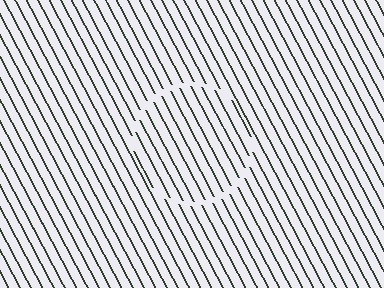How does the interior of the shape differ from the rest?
The interior of the shape contains the same grating, shifted by half a period — the contour is defined by the phase discontinuity where line-ends from the inner and outer gratings abut.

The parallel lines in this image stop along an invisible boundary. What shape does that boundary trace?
An illusory circle. The interior of the shape contains the same grating, shifted by half a period — the contour is defined by the phase discontinuity where line-ends from the inner and outer gratings abut.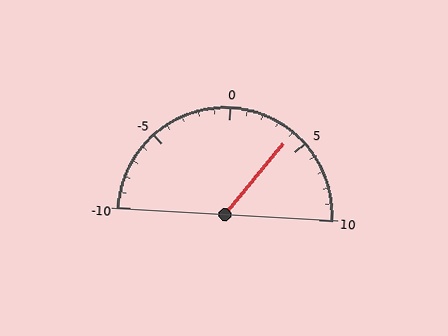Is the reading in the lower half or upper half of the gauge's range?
The reading is in the upper half of the range (-10 to 10).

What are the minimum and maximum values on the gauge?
The gauge ranges from -10 to 10.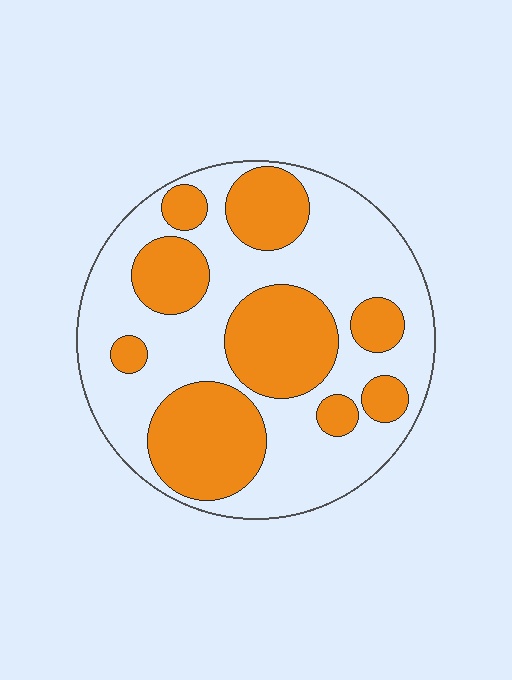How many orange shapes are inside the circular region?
9.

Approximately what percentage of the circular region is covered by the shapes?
Approximately 40%.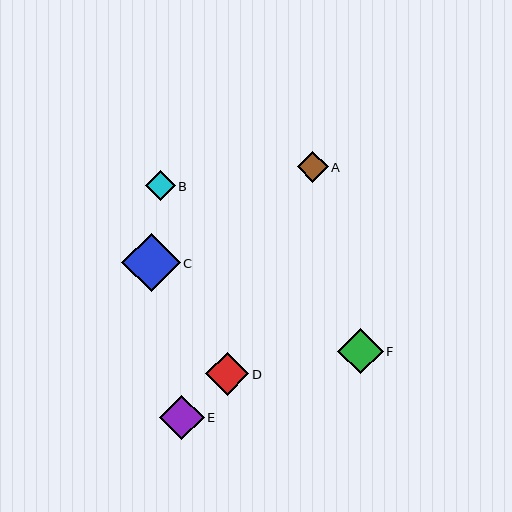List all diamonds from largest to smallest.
From largest to smallest: C, F, E, D, A, B.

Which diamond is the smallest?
Diamond B is the smallest with a size of approximately 29 pixels.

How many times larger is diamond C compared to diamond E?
Diamond C is approximately 1.3 times the size of diamond E.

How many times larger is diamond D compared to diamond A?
Diamond D is approximately 1.4 times the size of diamond A.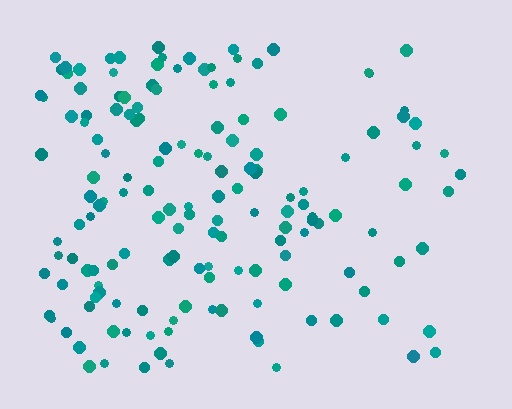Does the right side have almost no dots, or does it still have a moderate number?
Still a moderate number, just noticeably fewer than the left.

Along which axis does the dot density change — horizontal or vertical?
Horizontal.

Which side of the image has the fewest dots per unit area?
The right.